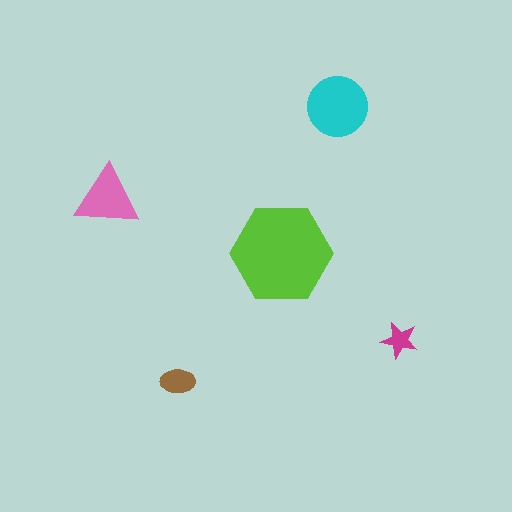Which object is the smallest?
The magenta star.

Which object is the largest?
The lime hexagon.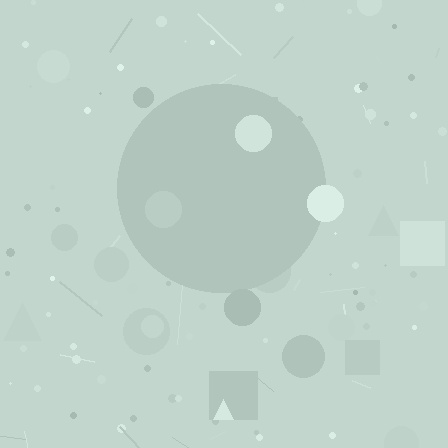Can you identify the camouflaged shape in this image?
The camouflaged shape is a circle.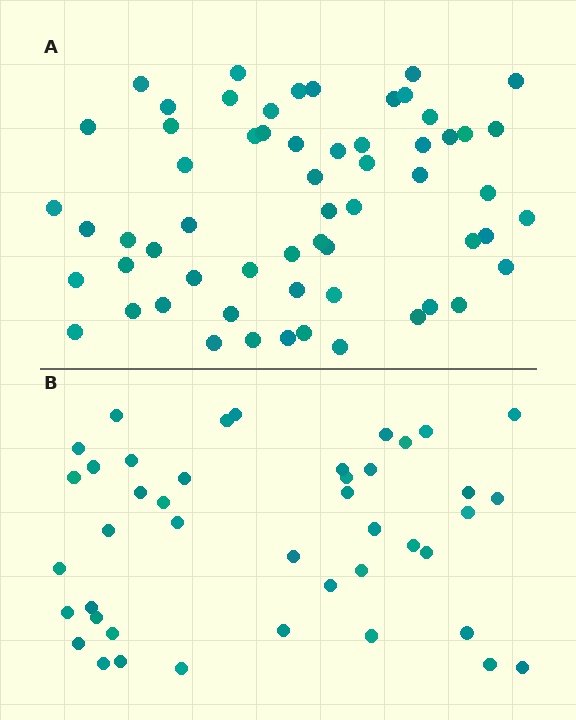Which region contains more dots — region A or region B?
Region A (the top region) has more dots.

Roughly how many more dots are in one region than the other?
Region A has approximately 15 more dots than region B.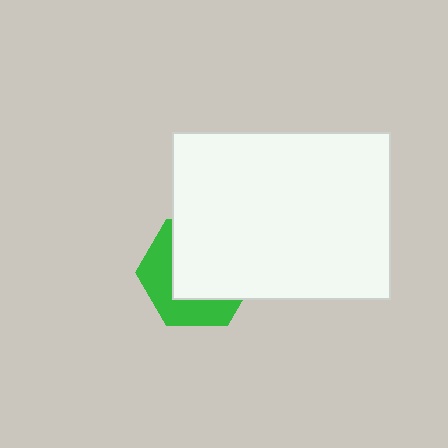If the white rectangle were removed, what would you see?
You would see the complete green hexagon.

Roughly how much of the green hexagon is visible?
A small part of it is visible (roughly 39%).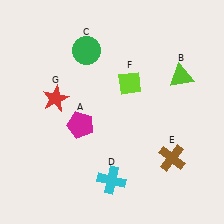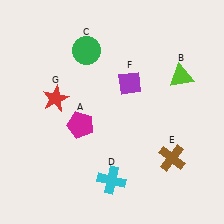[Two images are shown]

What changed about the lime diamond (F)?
In Image 1, F is lime. In Image 2, it changed to purple.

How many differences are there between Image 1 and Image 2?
There is 1 difference between the two images.